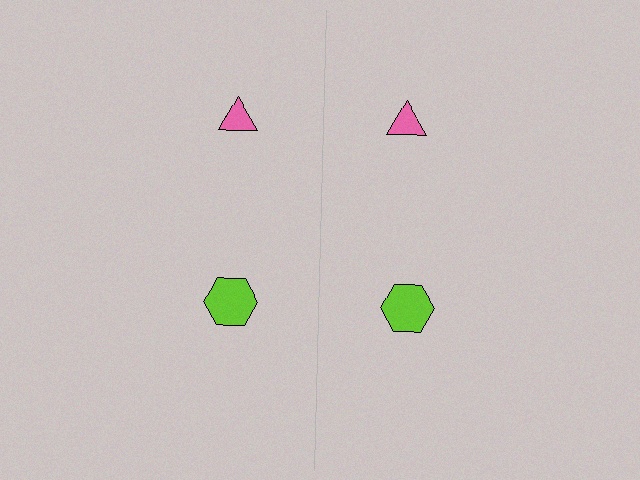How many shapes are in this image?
There are 4 shapes in this image.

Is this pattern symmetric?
Yes, this pattern has bilateral (reflection) symmetry.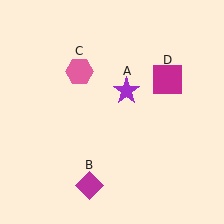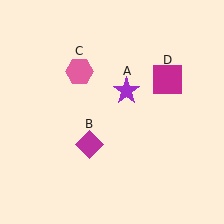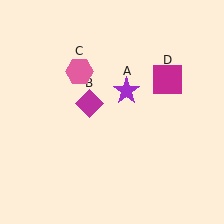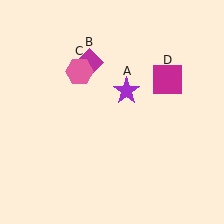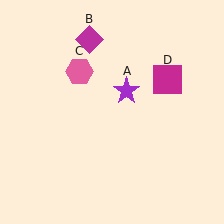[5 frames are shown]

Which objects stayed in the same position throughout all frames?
Purple star (object A) and pink hexagon (object C) and magenta square (object D) remained stationary.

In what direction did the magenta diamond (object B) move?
The magenta diamond (object B) moved up.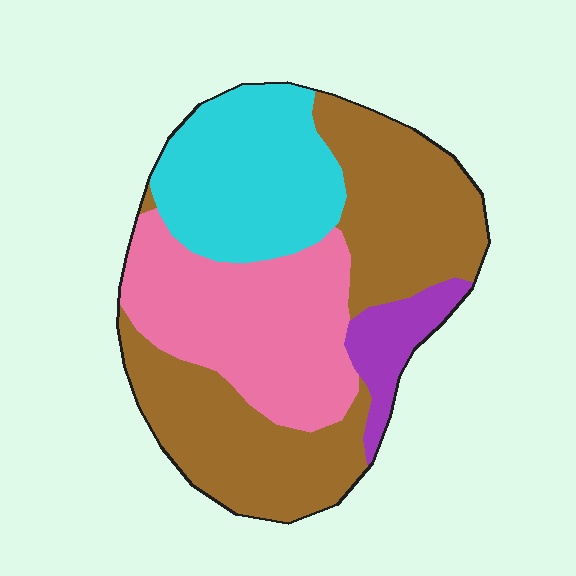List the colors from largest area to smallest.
From largest to smallest: brown, pink, cyan, purple.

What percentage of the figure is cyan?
Cyan covers 23% of the figure.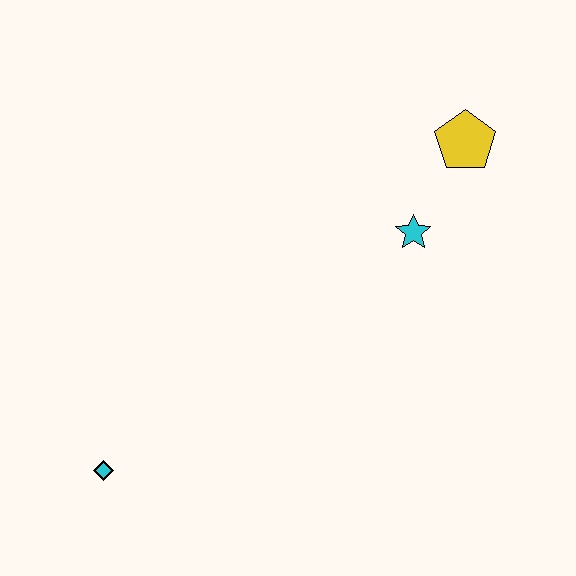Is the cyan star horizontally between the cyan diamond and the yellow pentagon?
Yes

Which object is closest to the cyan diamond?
The cyan star is closest to the cyan diamond.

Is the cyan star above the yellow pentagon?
No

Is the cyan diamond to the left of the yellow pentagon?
Yes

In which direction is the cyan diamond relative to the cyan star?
The cyan diamond is to the left of the cyan star.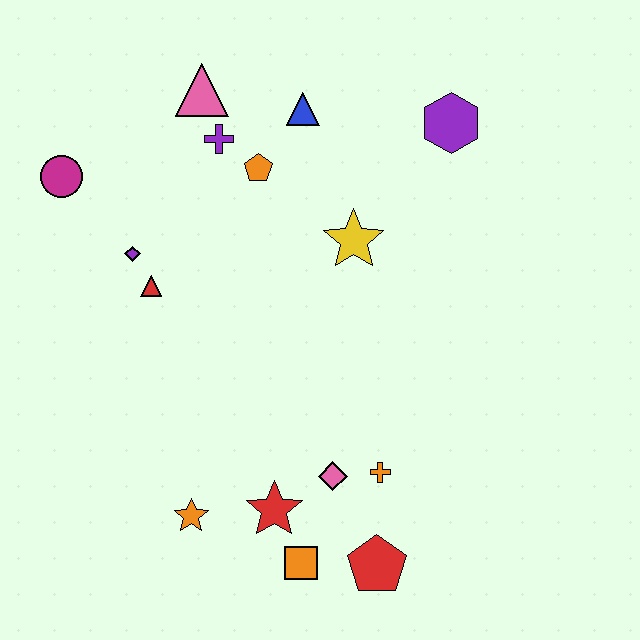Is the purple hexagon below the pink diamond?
No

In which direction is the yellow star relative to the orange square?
The yellow star is above the orange square.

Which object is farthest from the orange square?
The pink triangle is farthest from the orange square.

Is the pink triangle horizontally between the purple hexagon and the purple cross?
No